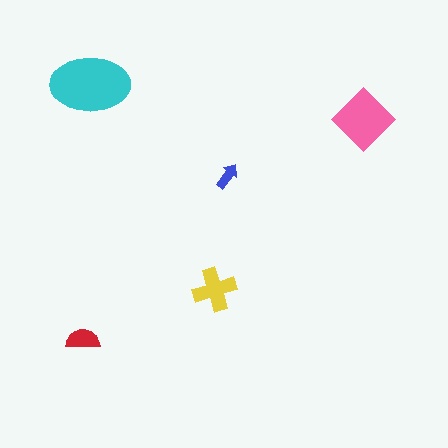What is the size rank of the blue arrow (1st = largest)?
5th.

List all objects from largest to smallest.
The cyan ellipse, the pink diamond, the yellow cross, the red semicircle, the blue arrow.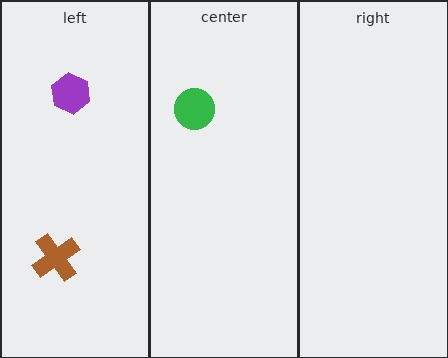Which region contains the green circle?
The center region.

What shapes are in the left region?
The purple hexagon, the brown cross.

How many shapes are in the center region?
1.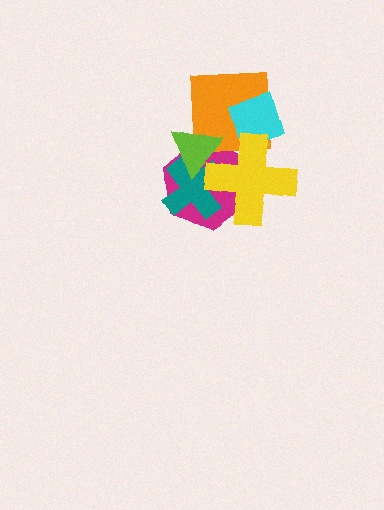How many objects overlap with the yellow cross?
5 objects overlap with the yellow cross.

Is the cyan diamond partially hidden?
Yes, it is partially covered by another shape.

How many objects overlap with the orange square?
4 objects overlap with the orange square.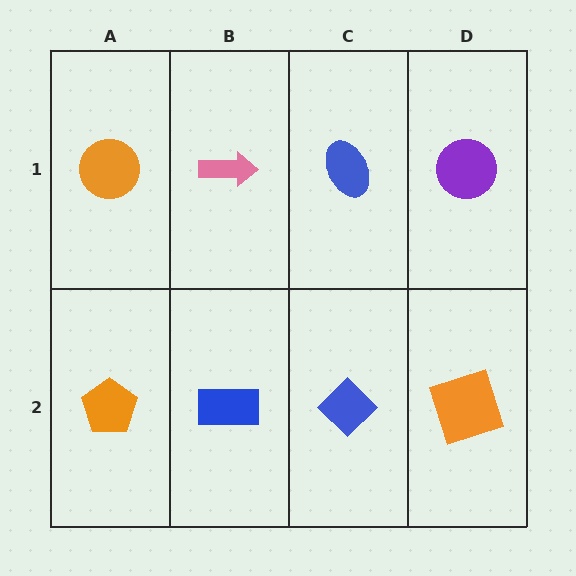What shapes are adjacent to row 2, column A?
An orange circle (row 1, column A), a blue rectangle (row 2, column B).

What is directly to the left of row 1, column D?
A blue ellipse.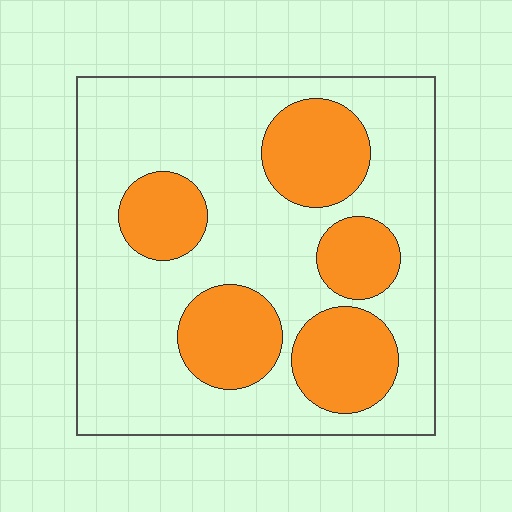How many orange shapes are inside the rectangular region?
5.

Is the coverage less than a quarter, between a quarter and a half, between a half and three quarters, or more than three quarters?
Between a quarter and a half.